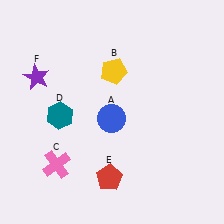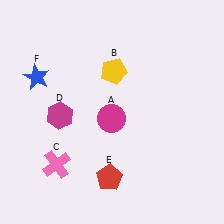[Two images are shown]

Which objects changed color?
A changed from blue to magenta. D changed from teal to magenta. F changed from purple to blue.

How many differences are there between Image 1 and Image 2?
There are 3 differences between the two images.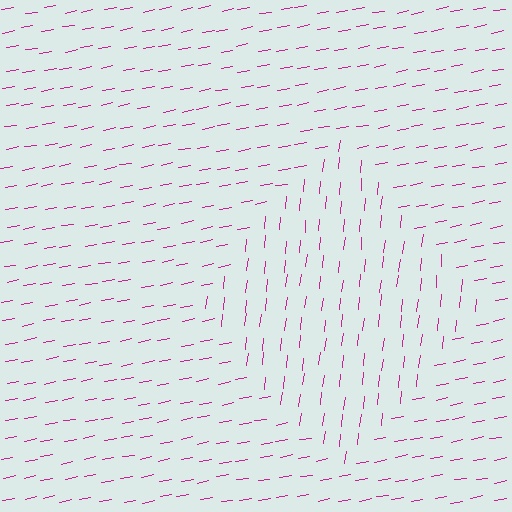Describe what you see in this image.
The image is filled with small magenta line segments. A diamond region in the image has lines oriented differently from the surrounding lines, creating a visible texture boundary.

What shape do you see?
I see a diamond.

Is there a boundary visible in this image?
Yes, there is a texture boundary formed by a change in line orientation.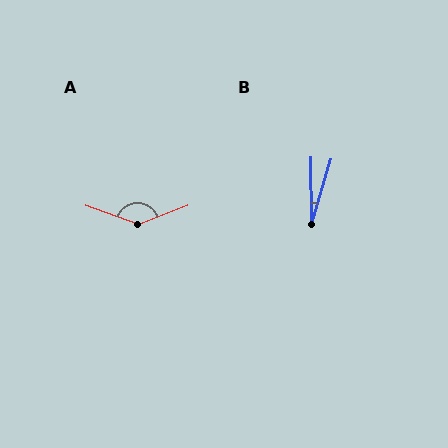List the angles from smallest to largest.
B (16°), A (140°).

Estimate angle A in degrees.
Approximately 140 degrees.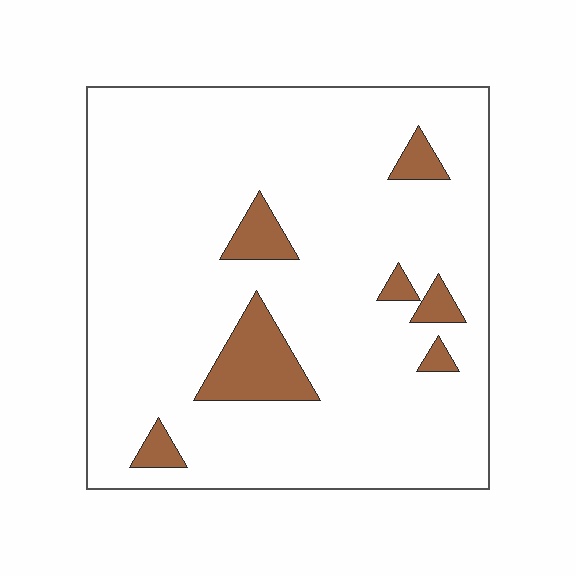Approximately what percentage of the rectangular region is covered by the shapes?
Approximately 10%.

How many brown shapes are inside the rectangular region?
7.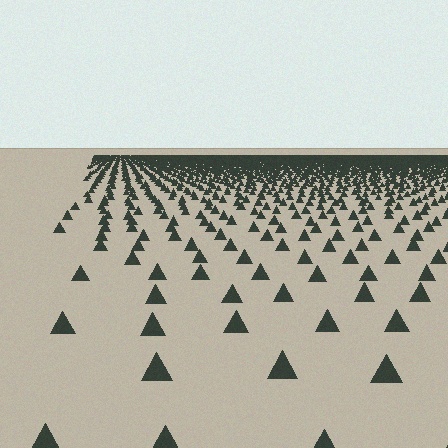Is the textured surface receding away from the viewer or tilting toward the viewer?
The surface is receding away from the viewer. Texture elements get smaller and denser toward the top.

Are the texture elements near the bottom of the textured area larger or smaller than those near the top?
Larger. Near the bottom, elements are closer to the viewer and appear at a bigger on-screen size.